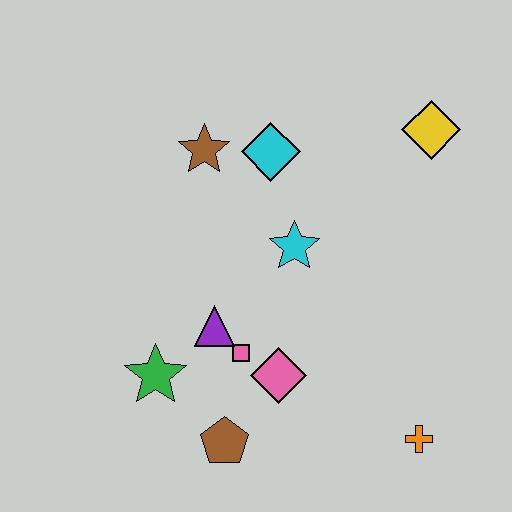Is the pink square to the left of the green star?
No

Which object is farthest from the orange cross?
The brown star is farthest from the orange cross.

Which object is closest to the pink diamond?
The pink square is closest to the pink diamond.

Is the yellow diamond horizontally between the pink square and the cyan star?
No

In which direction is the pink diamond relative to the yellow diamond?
The pink diamond is below the yellow diamond.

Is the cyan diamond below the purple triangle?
No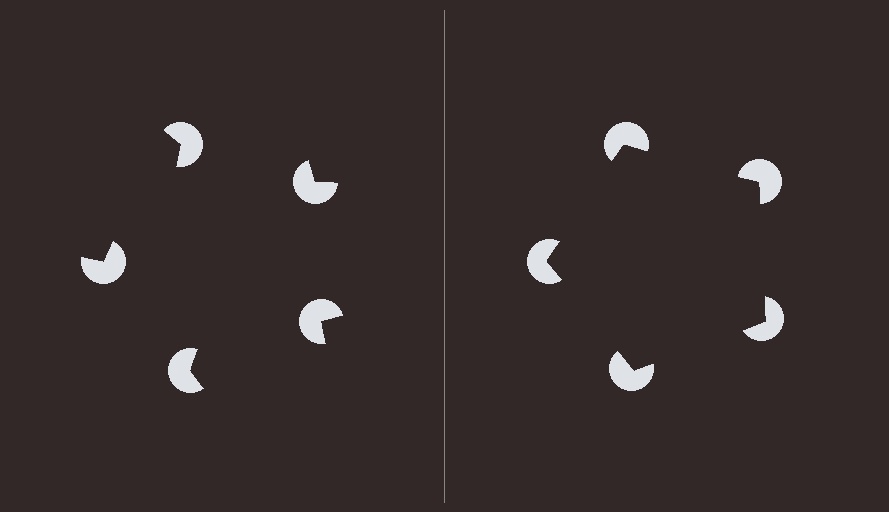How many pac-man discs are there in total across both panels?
10 — 5 on each side.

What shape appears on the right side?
An illusory pentagon.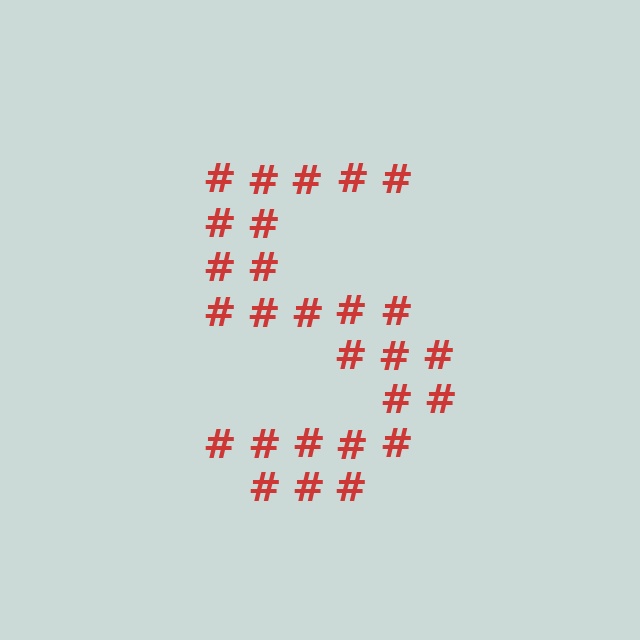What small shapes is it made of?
It is made of small hash symbols.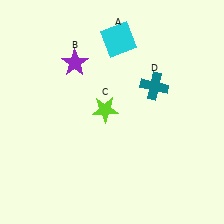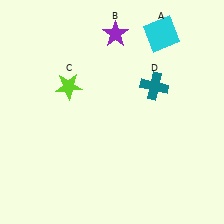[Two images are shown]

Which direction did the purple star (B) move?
The purple star (B) moved right.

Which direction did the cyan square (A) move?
The cyan square (A) moved right.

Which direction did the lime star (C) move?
The lime star (C) moved left.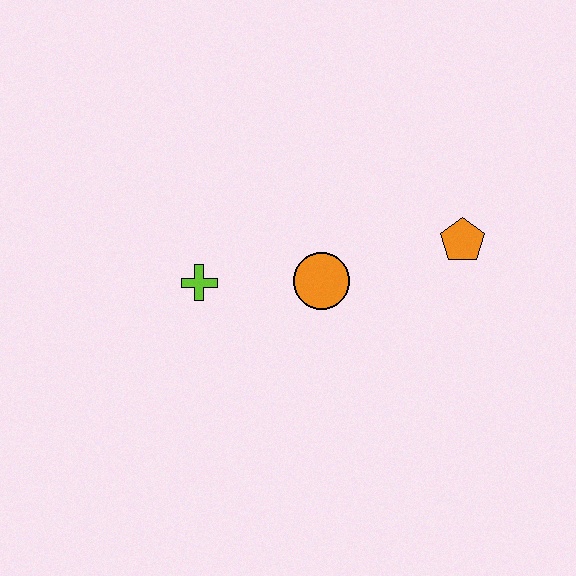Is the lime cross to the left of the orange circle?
Yes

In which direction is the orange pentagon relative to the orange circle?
The orange pentagon is to the right of the orange circle.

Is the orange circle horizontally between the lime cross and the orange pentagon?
Yes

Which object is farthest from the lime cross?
The orange pentagon is farthest from the lime cross.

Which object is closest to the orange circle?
The lime cross is closest to the orange circle.